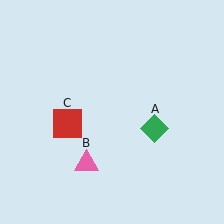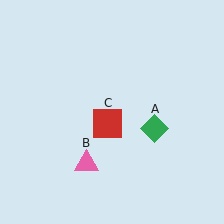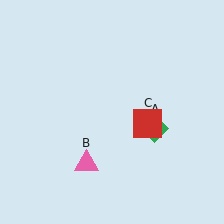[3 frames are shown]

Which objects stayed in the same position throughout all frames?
Green diamond (object A) and pink triangle (object B) remained stationary.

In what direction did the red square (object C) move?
The red square (object C) moved right.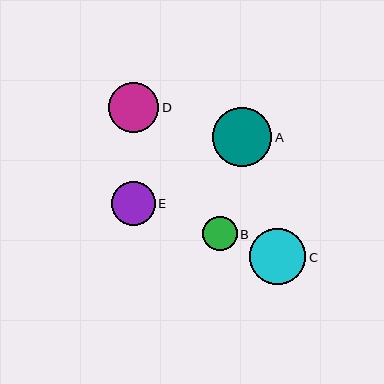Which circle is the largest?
Circle A is the largest with a size of approximately 59 pixels.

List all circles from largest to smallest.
From largest to smallest: A, C, D, E, B.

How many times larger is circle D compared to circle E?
Circle D is approximately 1.1 times the size of circle E.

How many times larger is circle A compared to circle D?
Circle A is approximately 1.2 times the size of circle D.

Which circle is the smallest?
Circle B is the smallest with a size of approximately 34 pixels.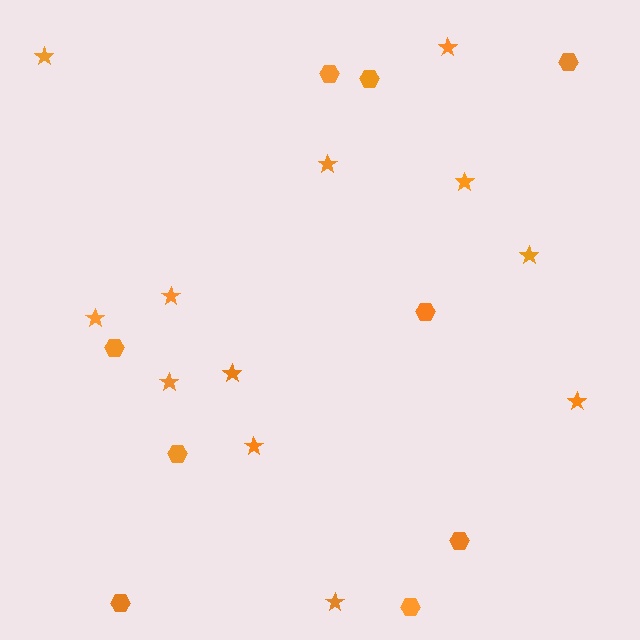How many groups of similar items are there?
There are 2 groups: one group of hexagons (9) and one group of stars (12).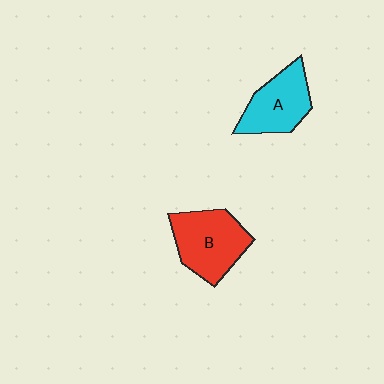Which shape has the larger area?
Shape B (red).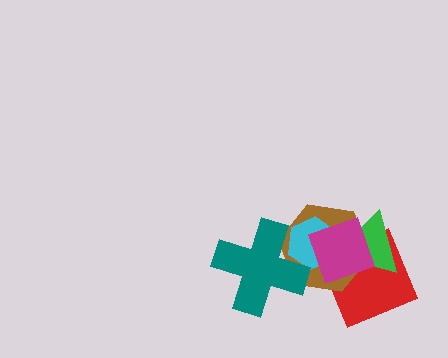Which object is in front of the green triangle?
The magenta diamond is in front of the green triangle.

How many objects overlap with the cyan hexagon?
4 objects overlap with the cyan hexagon.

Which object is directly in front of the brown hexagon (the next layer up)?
The cyan hexagon is directly in front of the brown hexagon.